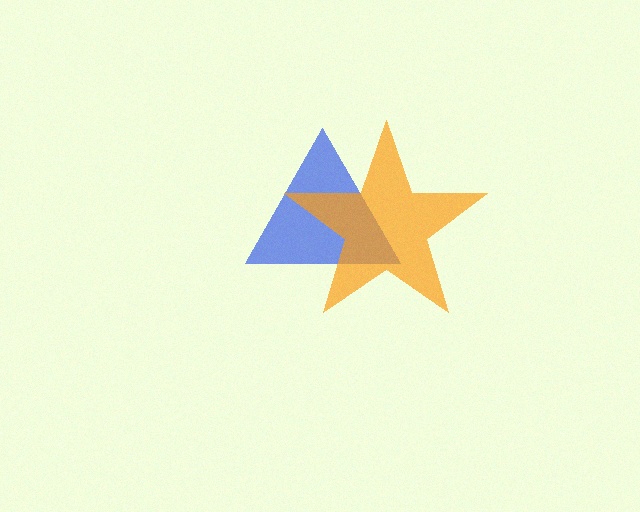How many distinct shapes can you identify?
There are 2 distinct shapes: a blue triangle, an orange star.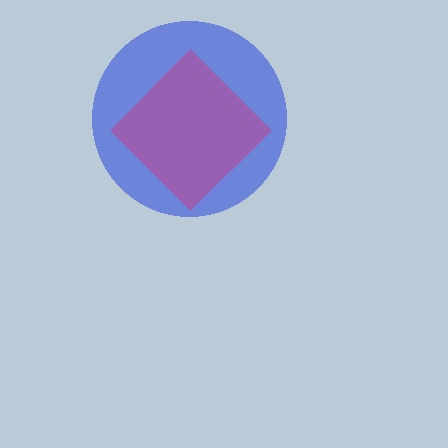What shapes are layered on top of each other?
The layered shapes are: a blue circle, a magenta diamond.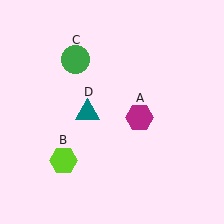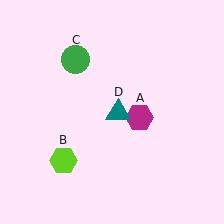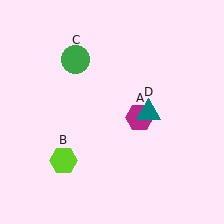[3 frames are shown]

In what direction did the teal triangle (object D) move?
The teal triangle (object D) moved right.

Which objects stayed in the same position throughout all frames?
Magenta hexagon (object A) and lime hexagon (object B) and green circle (object C) remained stationary.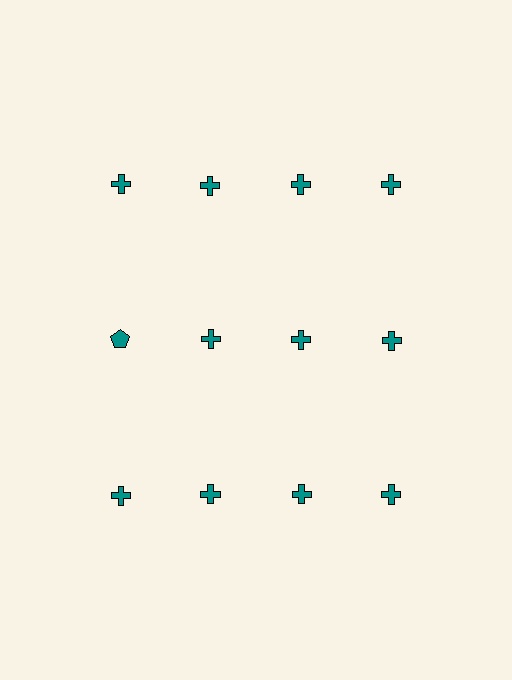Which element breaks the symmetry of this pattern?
The teal pentagon in the second row, leftmost column breaks the symmetry. All other shapes are teal crosses.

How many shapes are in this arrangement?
There are 12 shapes arranged in a grid pattern.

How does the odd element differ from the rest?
It has a different shape: pentagon instead of cross.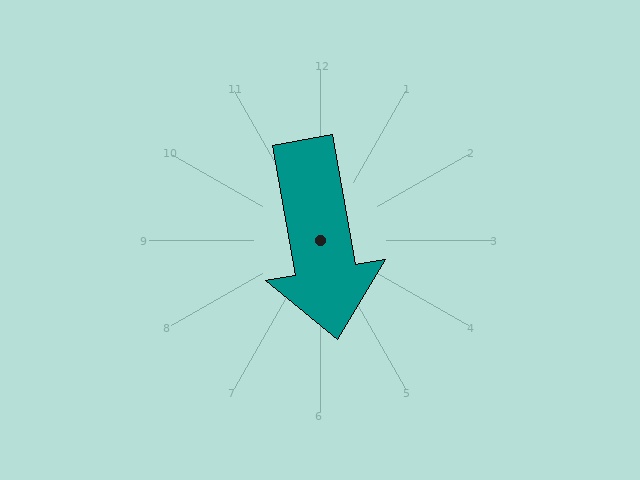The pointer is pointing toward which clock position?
Roughly 6 o'clock.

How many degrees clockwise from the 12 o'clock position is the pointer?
Approximately 170 degrees.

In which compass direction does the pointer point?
South.